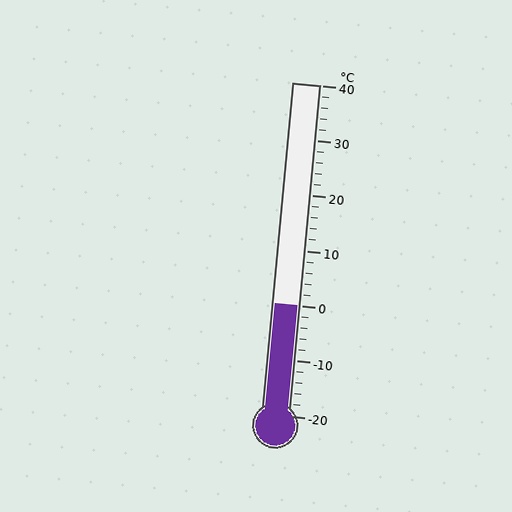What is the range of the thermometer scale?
The thermometer scale ranges from -20°C to 40°C.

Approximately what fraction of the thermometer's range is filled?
The thermometer is filled to approximately 35% of its range.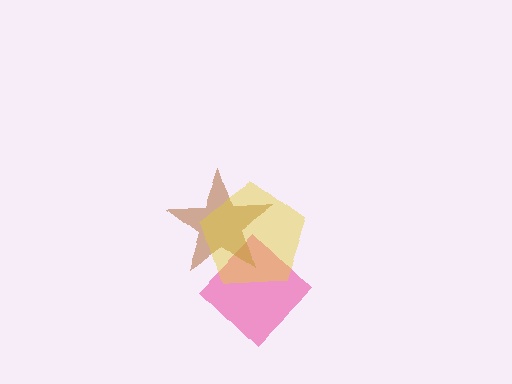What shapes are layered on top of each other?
The layered shapes are: a pink diamond, a brown star, a yellow pentagon.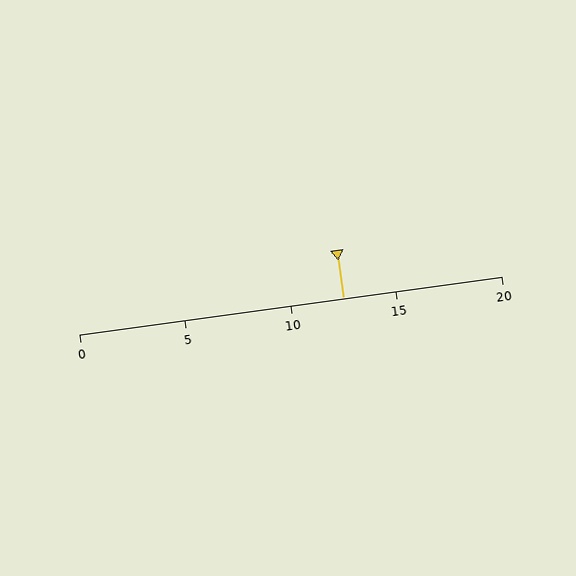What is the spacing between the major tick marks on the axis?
The major ticks are spaced 5 apart.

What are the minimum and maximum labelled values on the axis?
The axis runs from 0 to 20.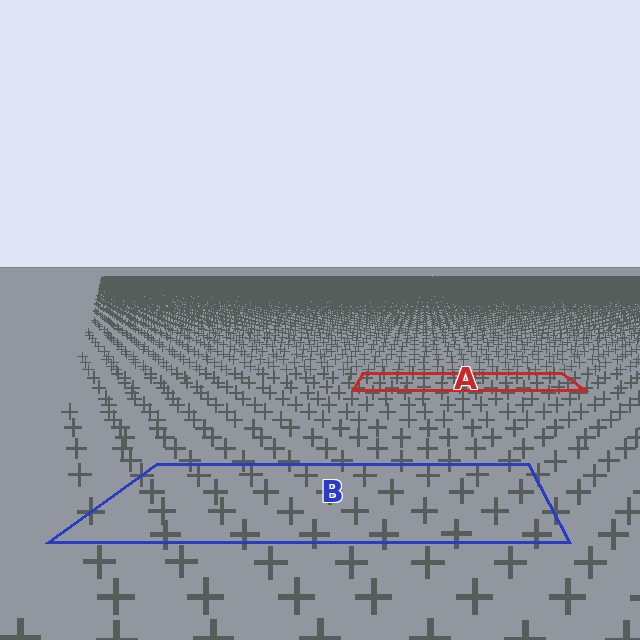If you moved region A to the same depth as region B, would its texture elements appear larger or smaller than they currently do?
They would appear larger. At a closer depth, the same texture elements are projected at a bigger on-screen size.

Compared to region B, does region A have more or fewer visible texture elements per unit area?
Region A has more texture elements per unit area — they are packed more densely because it is farther away.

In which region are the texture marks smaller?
The texture marks are smaller in region A, because it is farther away.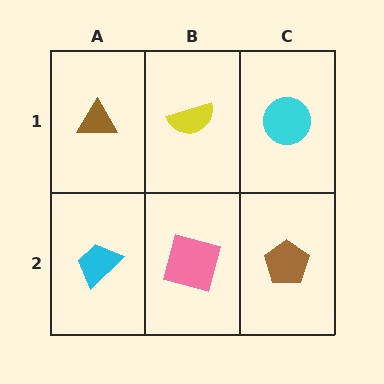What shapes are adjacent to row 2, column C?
A cyan circle (row 1, column C), a pink square (row 2, column B).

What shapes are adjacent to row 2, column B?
A yellow semicircle (row 1, column B), a cyan trapezoid (row 2, column A), a brown pentagon (row 2, column C).